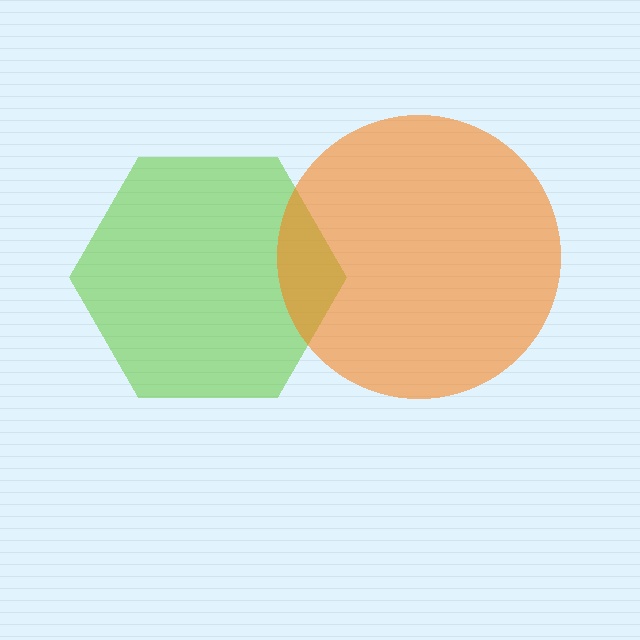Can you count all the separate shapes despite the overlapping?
Yes, there are 2 separate shapes.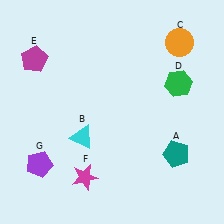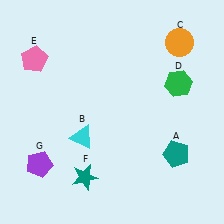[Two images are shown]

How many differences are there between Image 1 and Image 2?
There are 2 differences between the two images.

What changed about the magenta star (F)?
In Image 1, F is magenta. In Image 2, it changed to teal.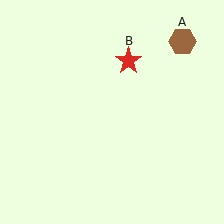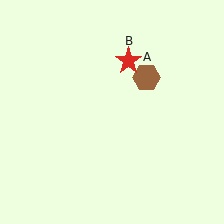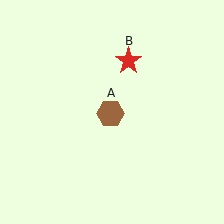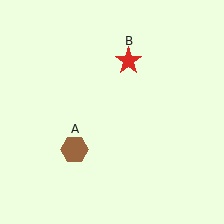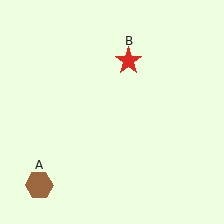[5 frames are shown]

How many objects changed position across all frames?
1 object changed position: brown hexagon (object A).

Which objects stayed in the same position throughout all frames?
Red star (object B) remained stationary.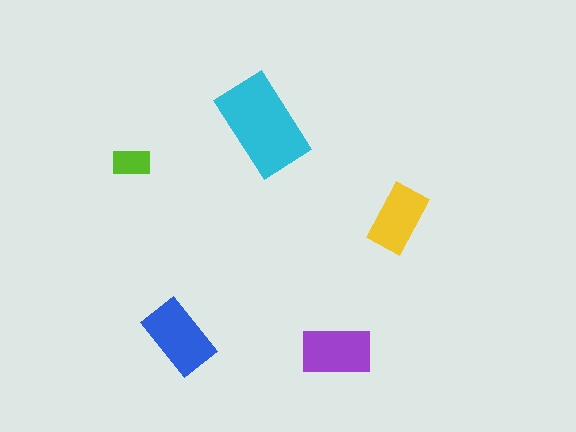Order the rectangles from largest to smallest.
the cyan one, the blue one, the purple one, the yellow one, the lime one.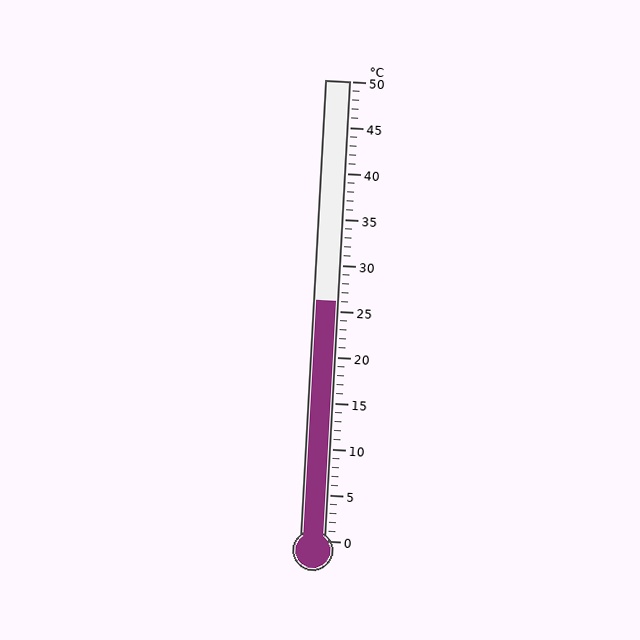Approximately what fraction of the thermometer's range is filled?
The thermometer is filled to approximately 50% of its range.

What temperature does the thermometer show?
The thermometer shows approximately 26°C.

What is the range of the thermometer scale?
The thermometer scale ranges from 0°C to 50°C.